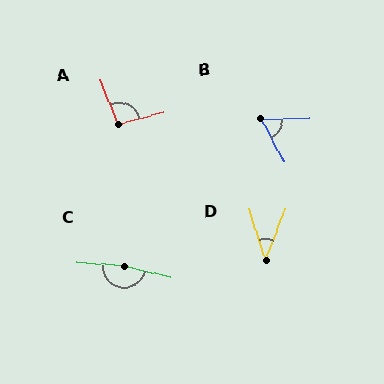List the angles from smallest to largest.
D (38°), B (62°), A (98°), C (170°).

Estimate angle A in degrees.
Approximately 98 degrees.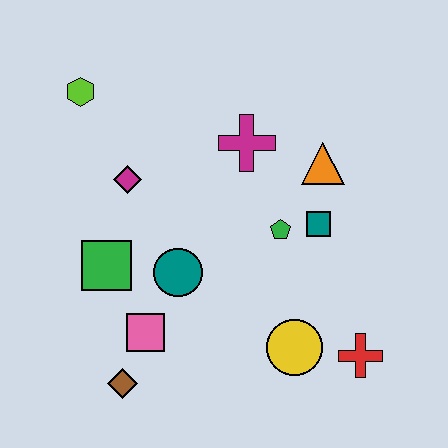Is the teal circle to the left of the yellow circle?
Yes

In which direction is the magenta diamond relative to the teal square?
The magenta diamond is to the left of the teal square.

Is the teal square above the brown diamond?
Yes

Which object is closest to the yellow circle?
The red cross is closest to the yellow circle.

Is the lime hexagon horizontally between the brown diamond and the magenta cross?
No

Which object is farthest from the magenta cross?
The brown diamond is farthest from the magenta cross.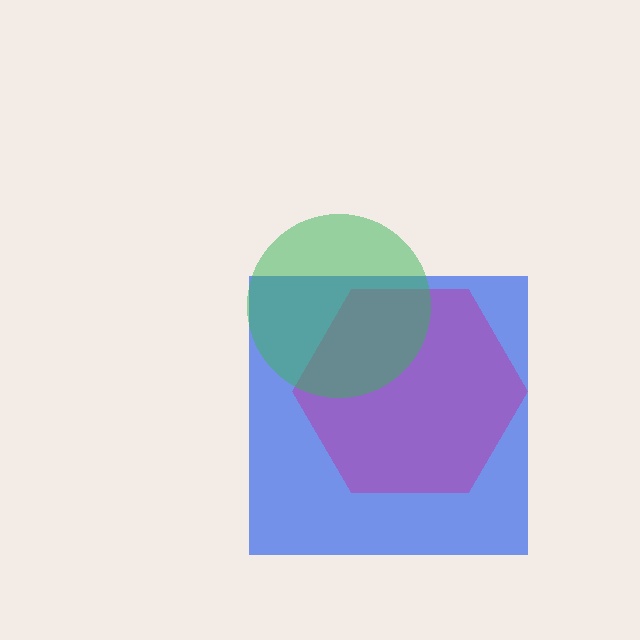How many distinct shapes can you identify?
There are 3 distinct shapes: a blue square, a magenta hexagon, a green circle.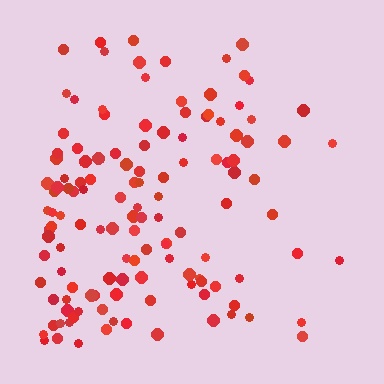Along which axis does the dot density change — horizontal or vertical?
Horizontal.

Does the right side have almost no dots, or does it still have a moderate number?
Still a moderate number, just noticeably fewer than the left.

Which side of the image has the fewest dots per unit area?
The right.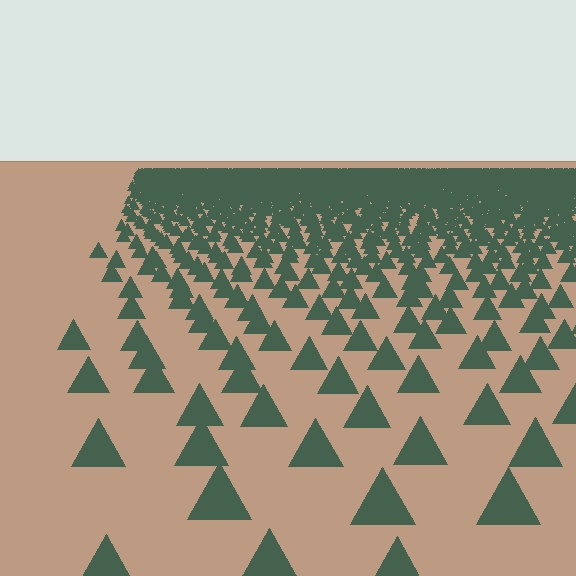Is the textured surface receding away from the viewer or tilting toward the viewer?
The surface is receding away from the viewer. Texture elements get smaller and denser toward the top.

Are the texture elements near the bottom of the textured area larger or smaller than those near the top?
Larger. Near the bottom, elements are closer to the viewer and appear at a bigger on-screen size.